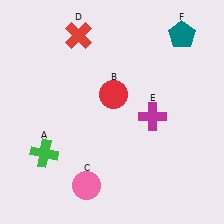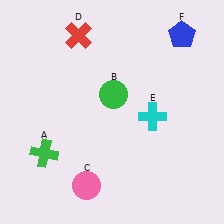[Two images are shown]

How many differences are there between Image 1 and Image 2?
There are 3 differences between the two images.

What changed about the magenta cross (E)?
In Image 1, E is magenta. In Image 2, it changed to cyan.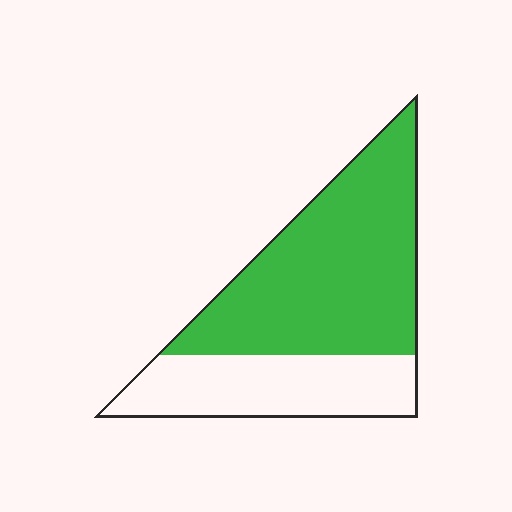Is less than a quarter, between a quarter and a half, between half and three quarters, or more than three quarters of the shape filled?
Between half and three quarters.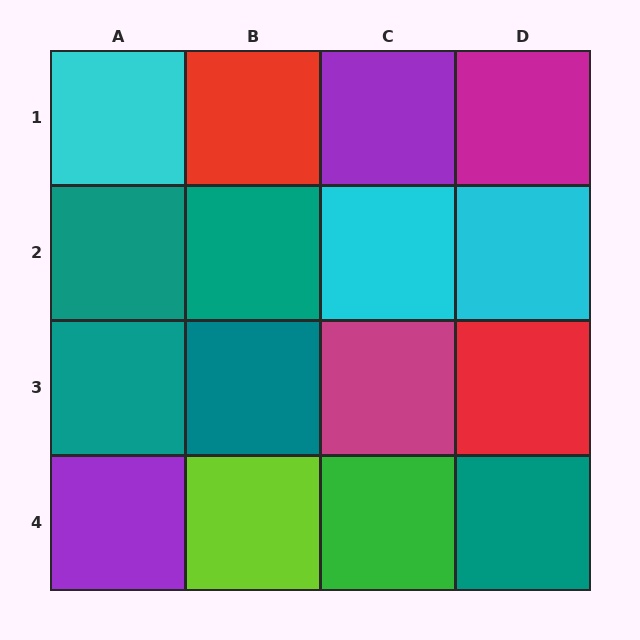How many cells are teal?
5 cells are teal.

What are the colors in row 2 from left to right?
Teal, teal, cyan, cyan.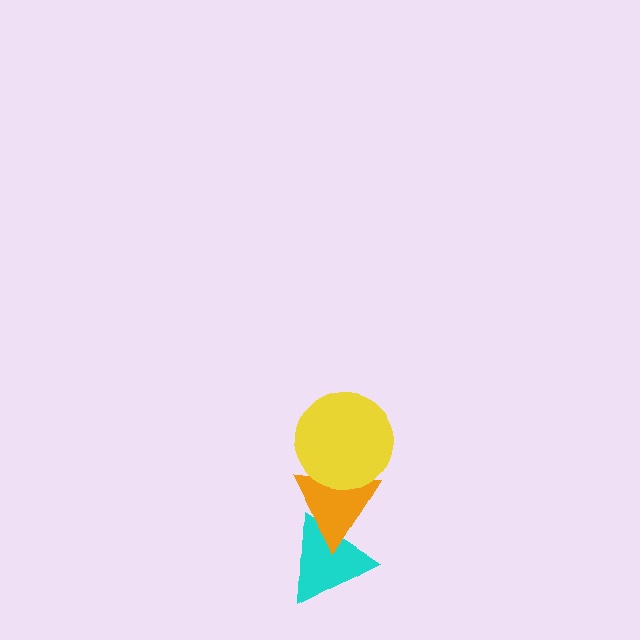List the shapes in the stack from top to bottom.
From top to bottom: the yellow circle, the orange triangle, the cyan triangle.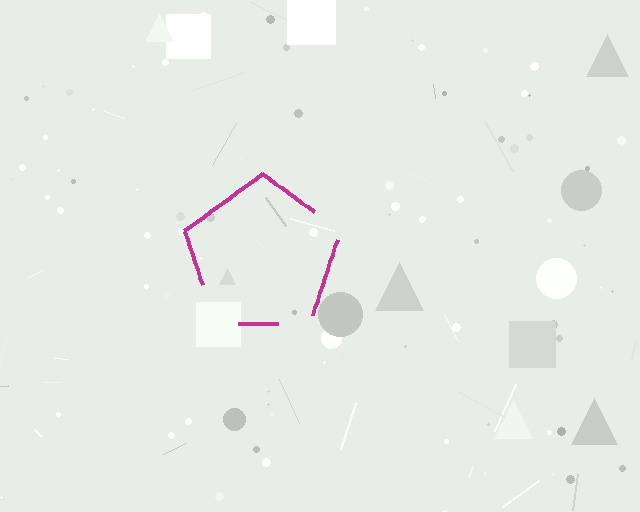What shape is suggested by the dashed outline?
The dashed outline suggests a pentagon.